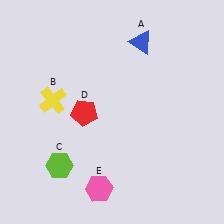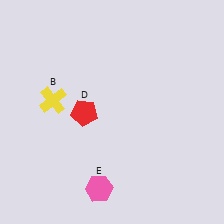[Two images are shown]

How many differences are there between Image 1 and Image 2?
There are 2 differences between the two images.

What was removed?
The lime hexagon (C), the blue triangle (A) were removed in Image 2.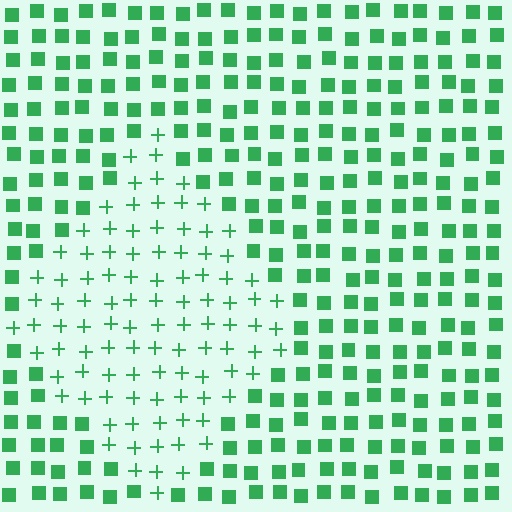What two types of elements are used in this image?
The image uses plus signs inside the diamond region and squares outside it.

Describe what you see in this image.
The image is filled with small green elements arranged in a uniform grid. A diamond-shaped region contains plus signs, while the surrounding area contains squares. The boundary is defined purely by the change in element shape.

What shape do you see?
I see a diamond.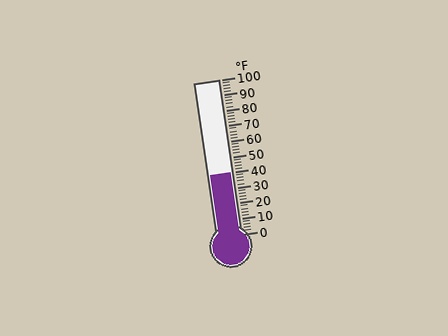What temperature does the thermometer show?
The thermometer shows approximately 40°F.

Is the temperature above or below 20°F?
The temperature is above 20°F.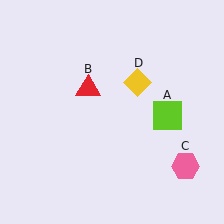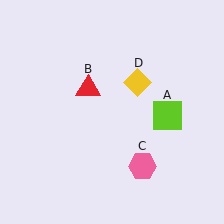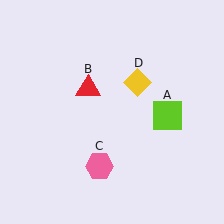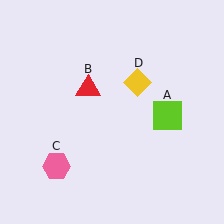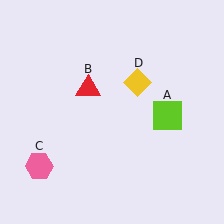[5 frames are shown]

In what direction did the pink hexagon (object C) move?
The pink hexagon (object C) moved left.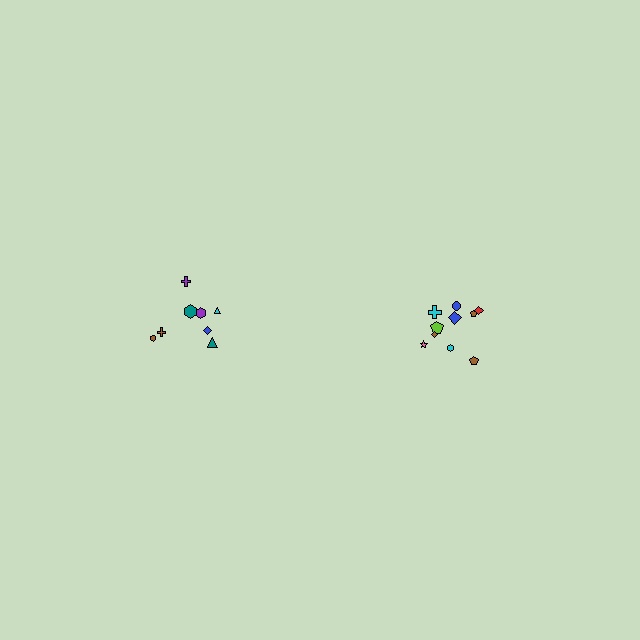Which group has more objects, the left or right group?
The right group.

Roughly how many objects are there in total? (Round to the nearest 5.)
Roughly 20 objects in total.